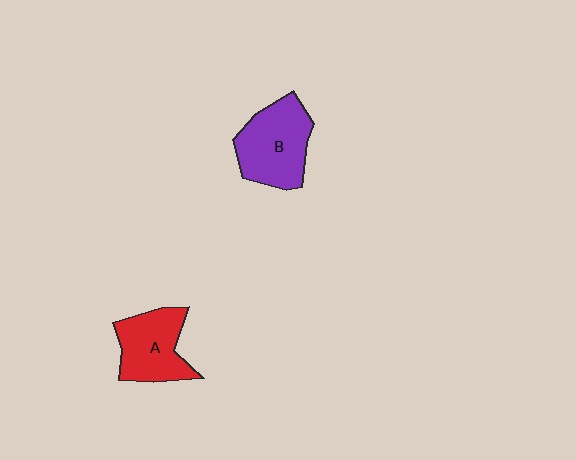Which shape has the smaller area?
Shape A (red).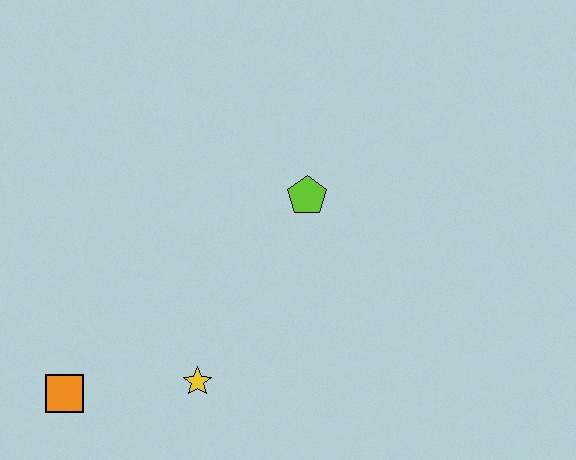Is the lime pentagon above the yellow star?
Yes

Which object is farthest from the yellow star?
The lime pentagon is farthest from the yellow star.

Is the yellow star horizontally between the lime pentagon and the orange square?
Yes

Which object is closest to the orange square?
The yellow star is closest to the orange square.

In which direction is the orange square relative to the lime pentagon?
The orange square is to the left of the lime pentagon.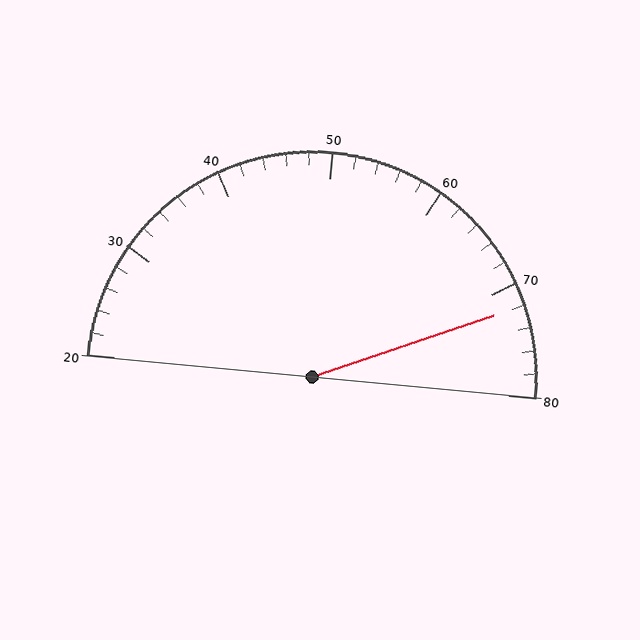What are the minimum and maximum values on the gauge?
The gauge ranges from 20 to 80.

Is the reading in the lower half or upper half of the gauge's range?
The reading is in the upper half of the range (20 to 80).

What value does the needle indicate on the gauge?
The needle indicates approximately 72.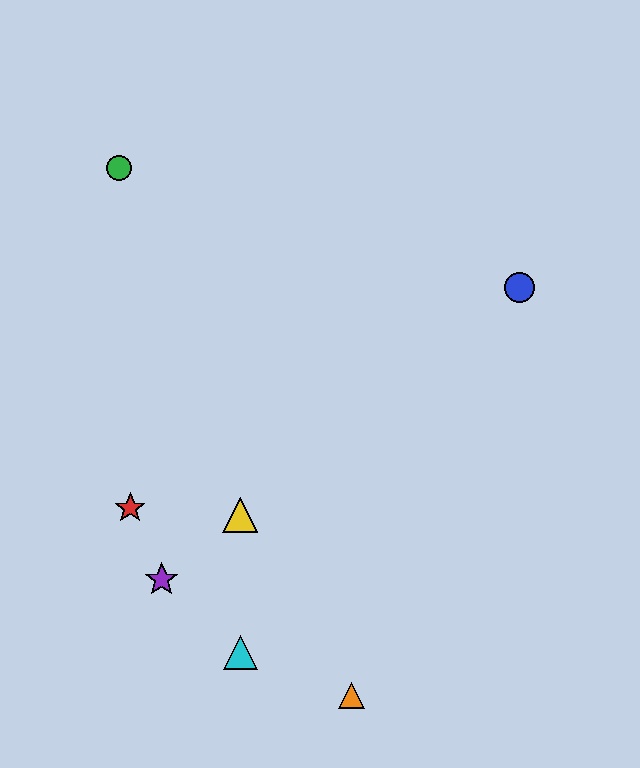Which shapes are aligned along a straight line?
The blue circle, the yellow triangle, the purple star are aligned along a straight line.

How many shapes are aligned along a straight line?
3 shapes (the blue circle, the yellow triangle, the purple star) are aligned along a straight line.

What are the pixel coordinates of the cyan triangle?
The cyan triangle is at (240, 652).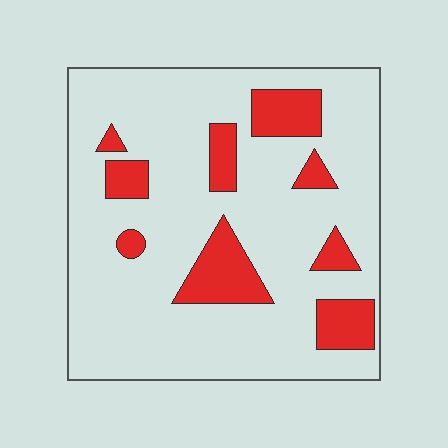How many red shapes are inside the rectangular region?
9.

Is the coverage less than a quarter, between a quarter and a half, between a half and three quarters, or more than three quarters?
Less than a quarter.